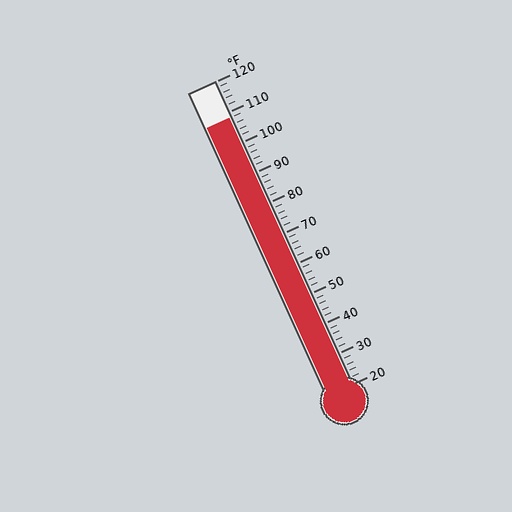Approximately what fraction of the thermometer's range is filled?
The thermometer is filled to approximately 90% of its range.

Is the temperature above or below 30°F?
The temperature is above 30°F.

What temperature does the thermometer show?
The thermometer shows approximately 108°F.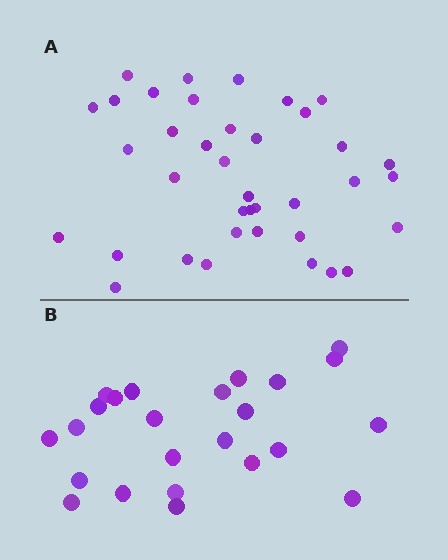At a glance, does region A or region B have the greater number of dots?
Region A (the top region) has more dots.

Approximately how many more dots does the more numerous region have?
Region A has approximately 15 more dots than region B.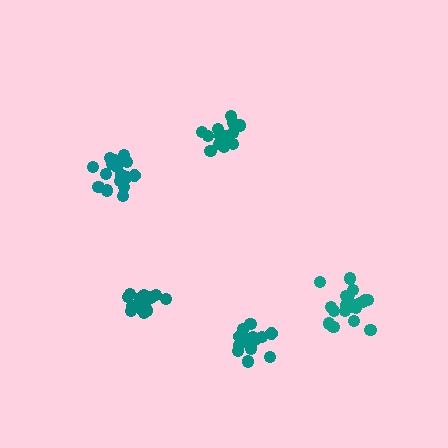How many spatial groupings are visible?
There are 5 spatial groupings.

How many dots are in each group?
Group 1: 14 dots, Group 2: 20 dots, Group 3: 18 dots, Group 4: 15 dots, Group 5: 16 dots (83 total).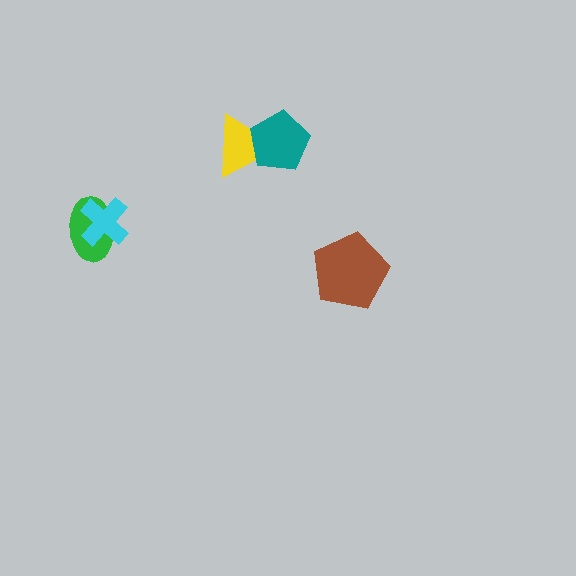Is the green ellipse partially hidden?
Yes, it is partially covered by another shape.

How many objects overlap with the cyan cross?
1 object overlaps with the cyan cross.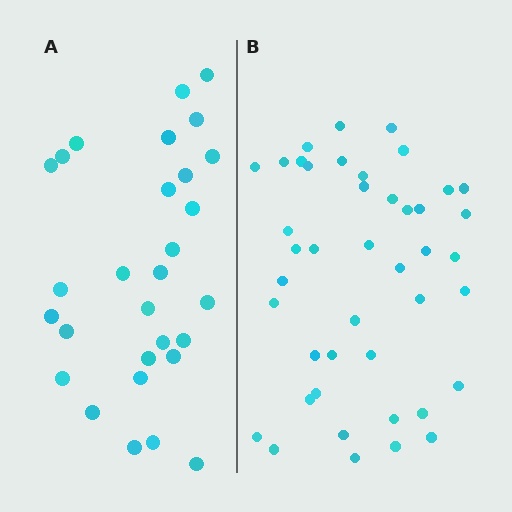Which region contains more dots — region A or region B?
Region B (the right region) has more dots.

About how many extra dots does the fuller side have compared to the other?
Region B has approximately 15 more dots than region A.